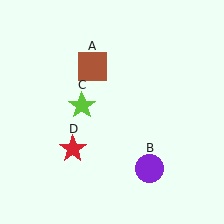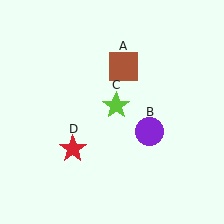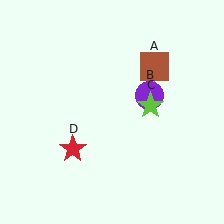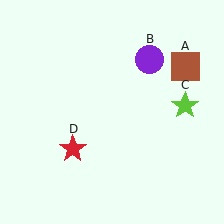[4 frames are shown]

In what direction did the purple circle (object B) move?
The purple circle (object B) moved up.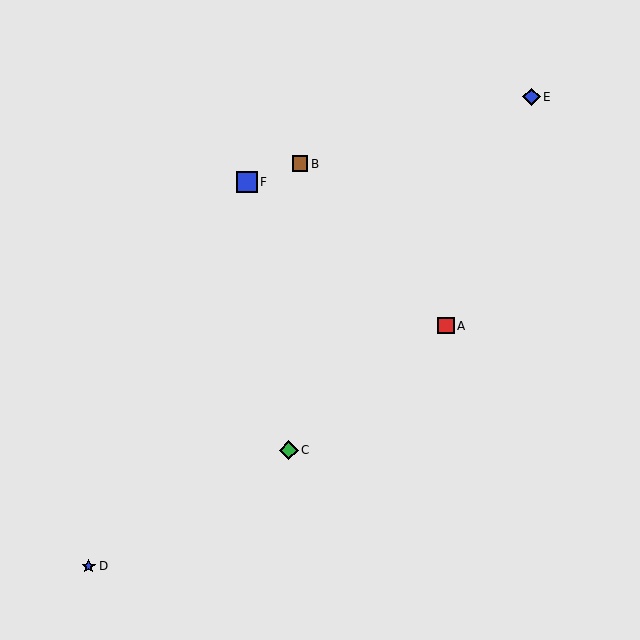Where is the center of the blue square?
The center of the blue square is at (247, 182).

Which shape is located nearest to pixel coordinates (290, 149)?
The brown square (labeled B) at (300, 164) is nearest to that location.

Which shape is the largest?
The blue square (labeled F) is the largest.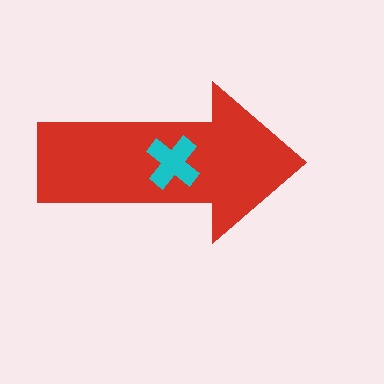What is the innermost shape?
The cyan cross.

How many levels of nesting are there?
2.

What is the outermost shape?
The red arrow.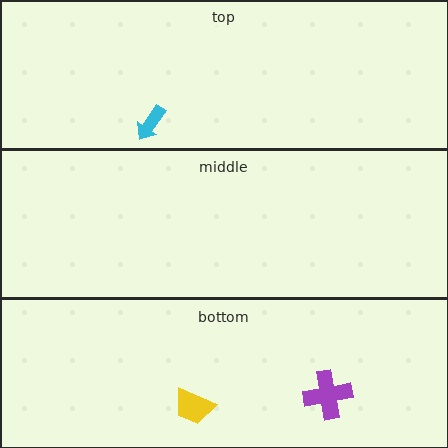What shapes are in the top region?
The cyan arrow.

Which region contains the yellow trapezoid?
The bottom region.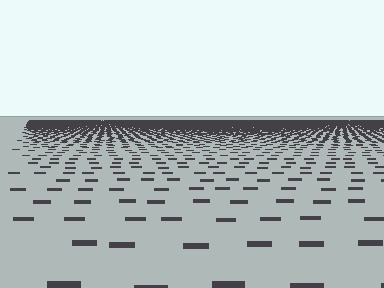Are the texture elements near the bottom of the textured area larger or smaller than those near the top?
Larger. Near the bottom, elements are closer to the viewer and appear at a bigger on-screen size.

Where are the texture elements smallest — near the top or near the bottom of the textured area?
Near the top.